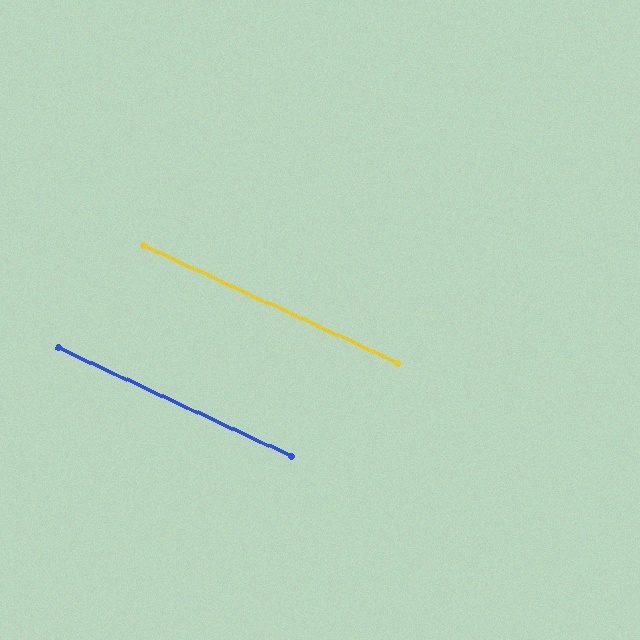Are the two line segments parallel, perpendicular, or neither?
Parallel — their directions differ by only 0.1°.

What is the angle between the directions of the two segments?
Approximately 0 degrees.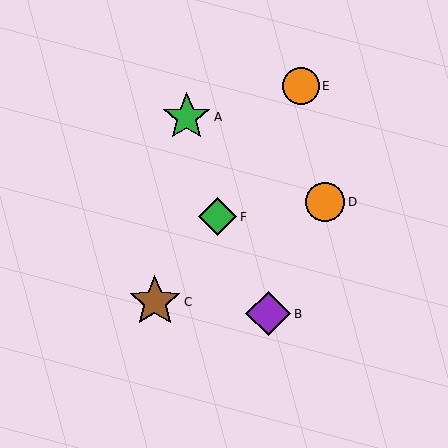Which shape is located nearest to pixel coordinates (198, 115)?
The green star (labeled A) at (187, 117) is nearest to that location.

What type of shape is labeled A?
Shape A is a green star.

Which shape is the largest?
The brown star (labeled C) is the largest.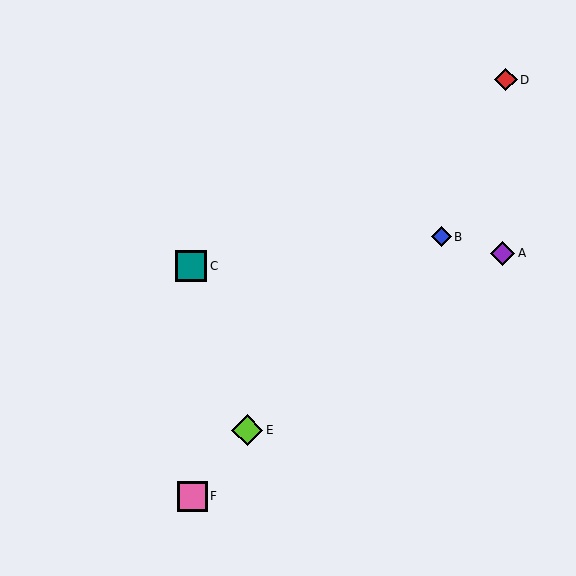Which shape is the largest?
The lime diamond (labeled E) is the largest.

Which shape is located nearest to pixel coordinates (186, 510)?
The pink square (labeled F) at (192, 496) is nearest to that location.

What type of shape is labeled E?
Shape E is a lime diamond.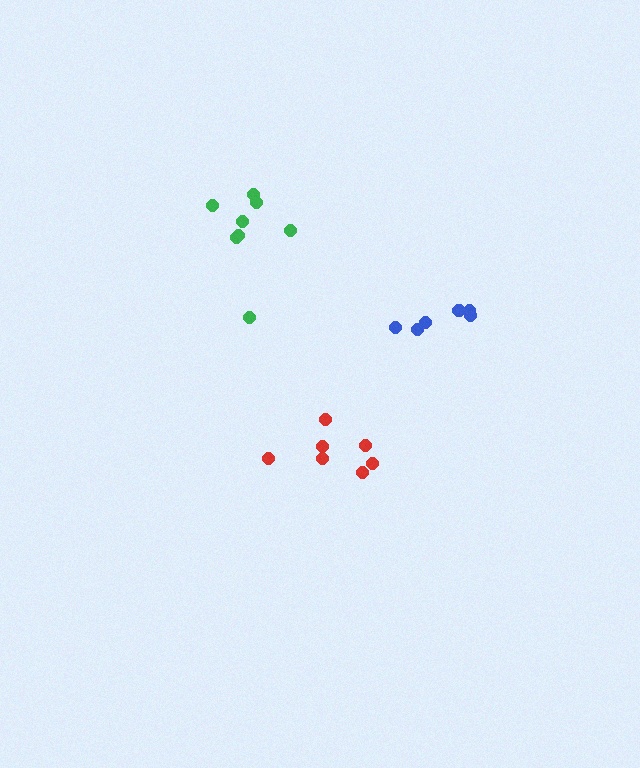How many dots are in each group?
Group 1: 7 dots, Group 2: 8 dots, Group 3: 6 dots (21 total).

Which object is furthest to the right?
The blue cluster is rightmost.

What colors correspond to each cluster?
The clusters are colored: red, green, blue.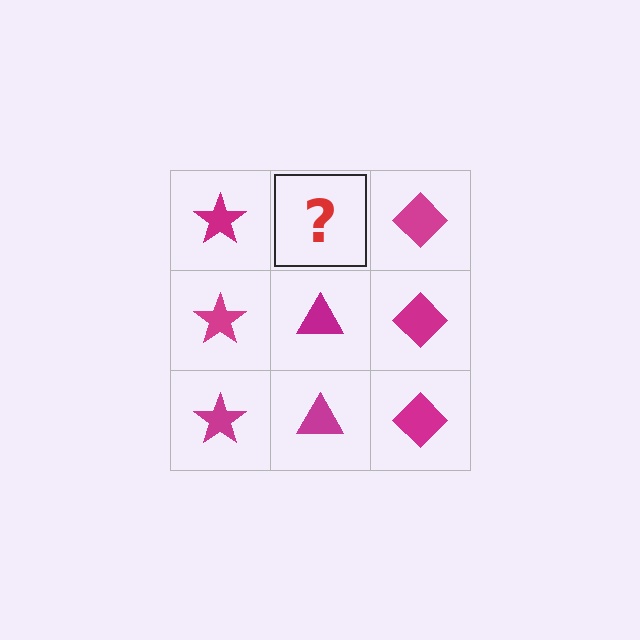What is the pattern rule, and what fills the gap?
The rule is that each column has a consistent shape. The gap should be filled with a magenta triangle.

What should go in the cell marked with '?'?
The missing cell should contain a magenta triangle.